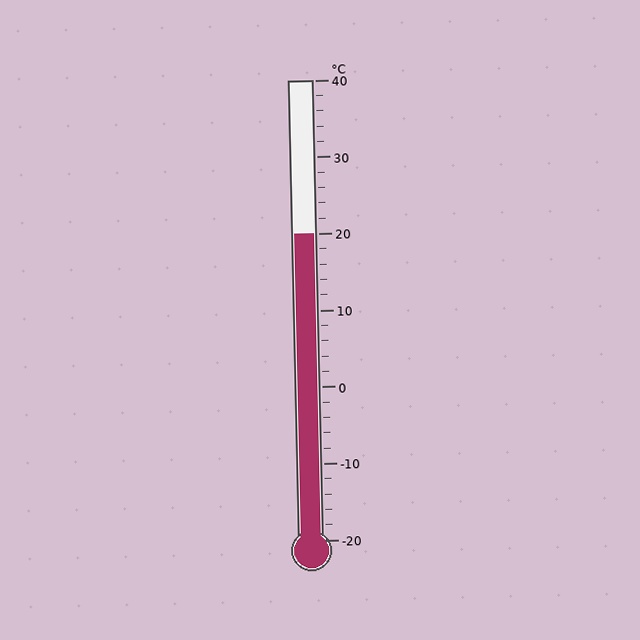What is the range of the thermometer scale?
The thermometer scale ranges from -20°C to 40°C.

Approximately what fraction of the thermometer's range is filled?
The thermometer is filled to approximately 65% of its range.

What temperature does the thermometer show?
The thermometer shows approximately 20°C.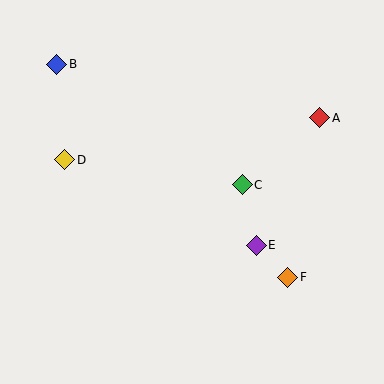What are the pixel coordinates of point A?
Point A is at (320, 118).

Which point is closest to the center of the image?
Point C at (242, 185) is closest to the center.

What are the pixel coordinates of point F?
Point F is at (288, 277).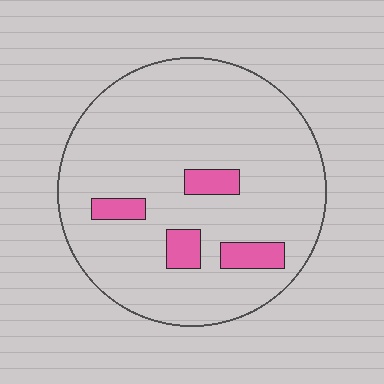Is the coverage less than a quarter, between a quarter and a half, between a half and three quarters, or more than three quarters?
Less than a quarter.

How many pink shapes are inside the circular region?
4.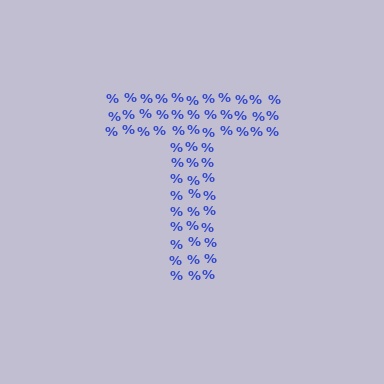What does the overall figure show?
The overall figure shows the letter T.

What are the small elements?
The small elements are percent signs.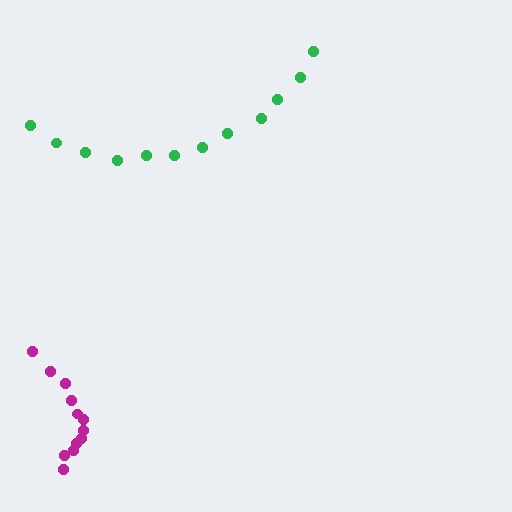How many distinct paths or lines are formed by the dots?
There are 2 distinct paths.